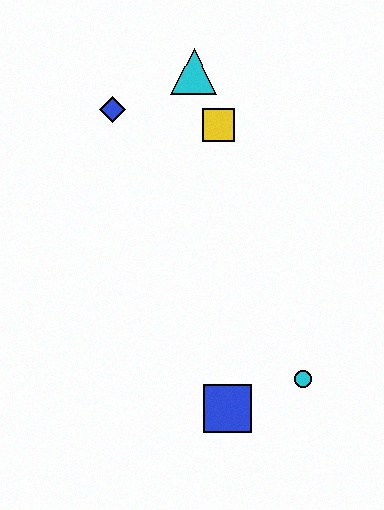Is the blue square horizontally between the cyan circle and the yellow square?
Yes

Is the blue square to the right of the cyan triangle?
Yes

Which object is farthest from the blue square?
The cyan triangle is farthest from the blue square.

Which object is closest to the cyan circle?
The blue square is closest to the cyan circle.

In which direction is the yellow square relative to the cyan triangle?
The yellow square is below the cyan triangle.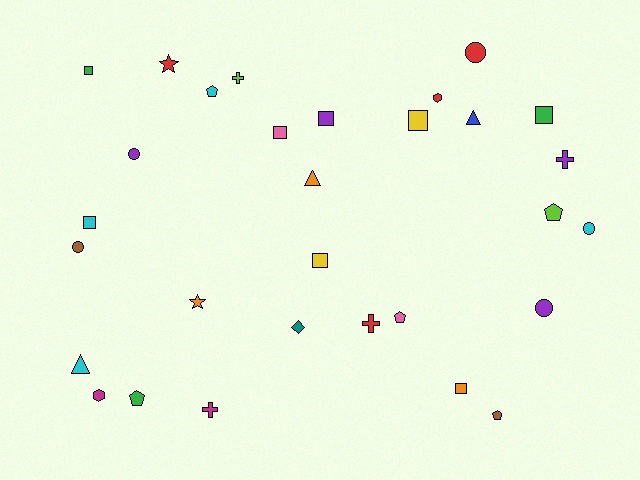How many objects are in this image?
There are 30 objects.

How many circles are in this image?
There are 5 circles.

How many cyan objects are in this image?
There are 4 cyan objects.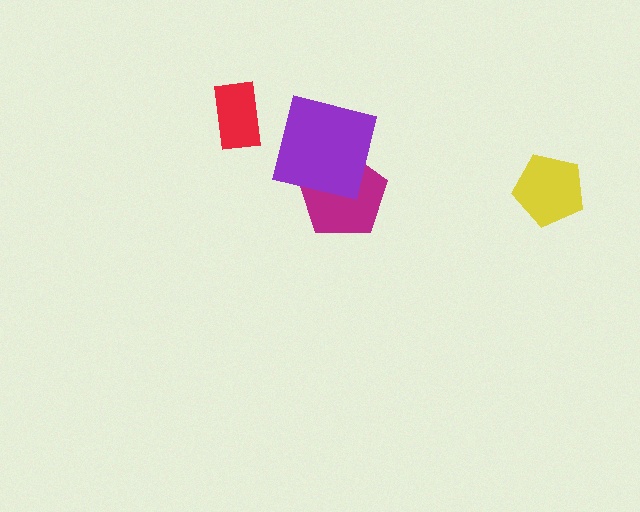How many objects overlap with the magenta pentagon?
1 object overlaps with the magenta pentagon.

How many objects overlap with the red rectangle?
0 objects overlap with the red rectangle.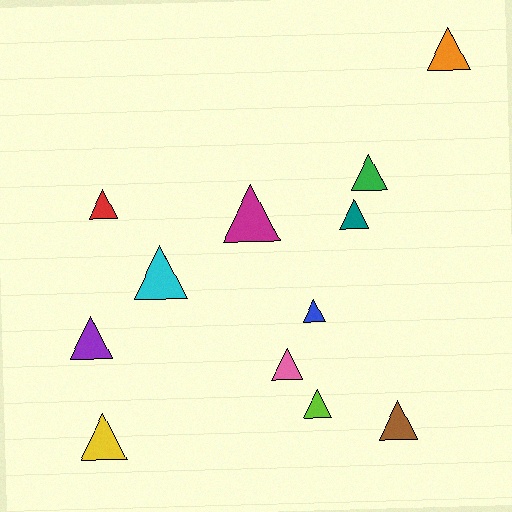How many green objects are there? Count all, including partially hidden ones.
There is 1 green object.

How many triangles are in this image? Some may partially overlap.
There are 12 triangles.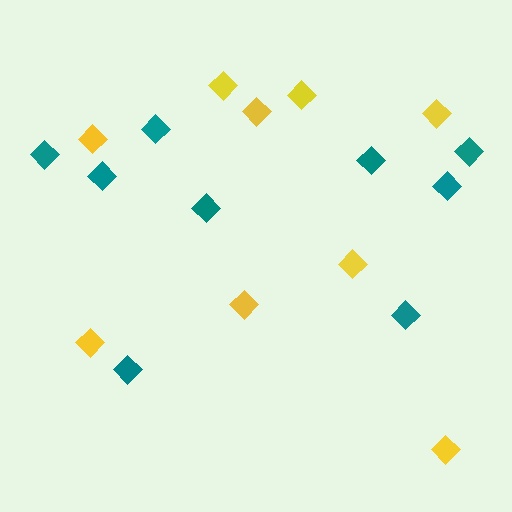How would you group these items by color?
There are 2 groups: one group of yellow diamonds (9) and one group of teal diamonds (9).